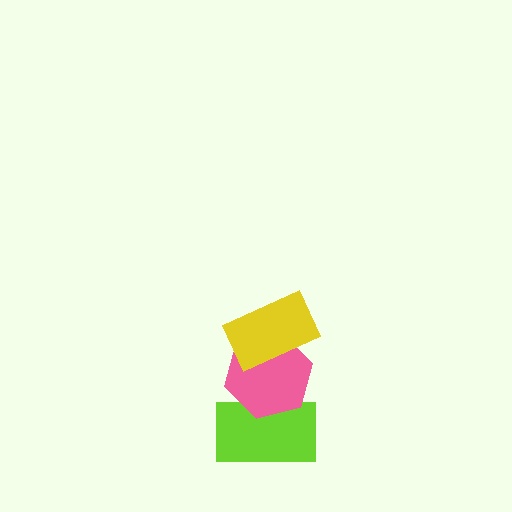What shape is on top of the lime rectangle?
The pink hexagon is on top of the lime rectangle.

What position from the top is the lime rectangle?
The lime rectangle is 3rd from the top.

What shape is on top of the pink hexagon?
The yellow rectangle is on top of the pink hexagon.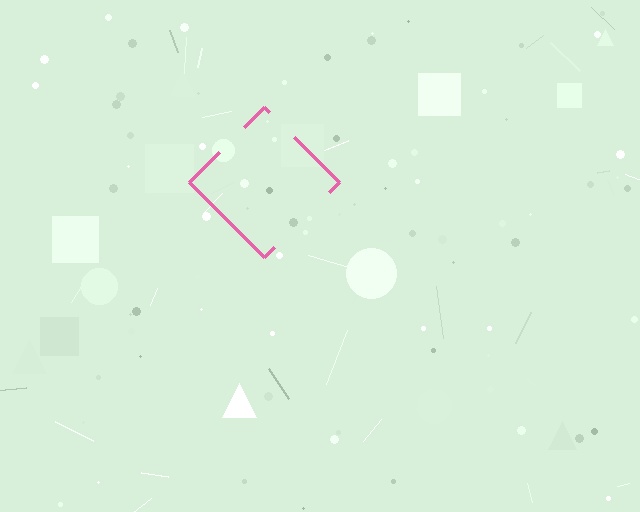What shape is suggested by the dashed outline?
The dashed outline suggests a diamond.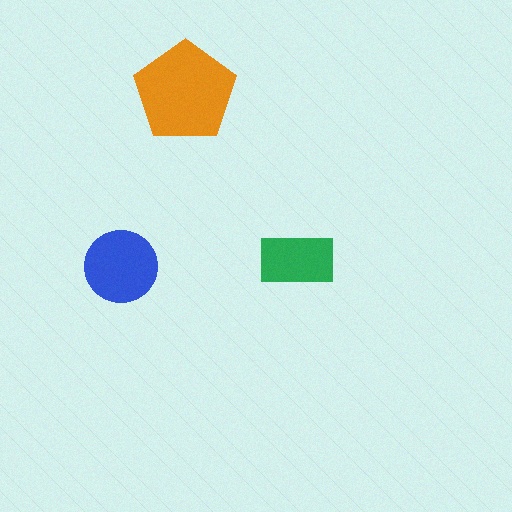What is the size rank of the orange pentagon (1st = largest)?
1st.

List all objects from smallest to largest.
The green rectangle, the blue circle, the orange pentagon.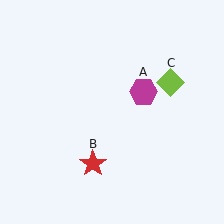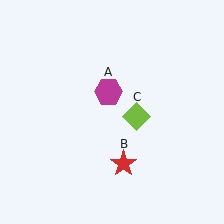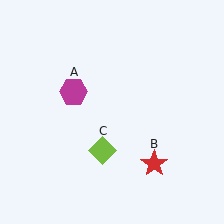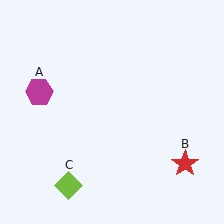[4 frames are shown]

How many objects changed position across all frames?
3 objects changed position: magenta hexagon (object A), red star (object B), lime diamond (object C).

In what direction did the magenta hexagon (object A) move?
The magenta hexagon (object A) moved left.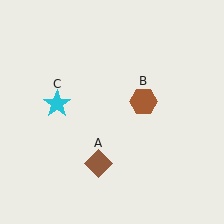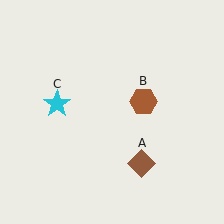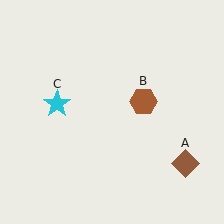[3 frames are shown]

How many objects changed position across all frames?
1 object changed position: brown diamond (object A).